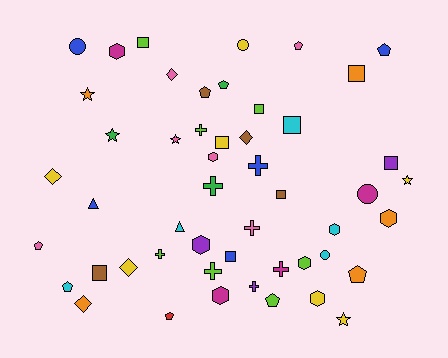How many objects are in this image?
There are 50 objects.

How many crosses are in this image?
There are 8 crosses.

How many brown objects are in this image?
There are 4 brown objects.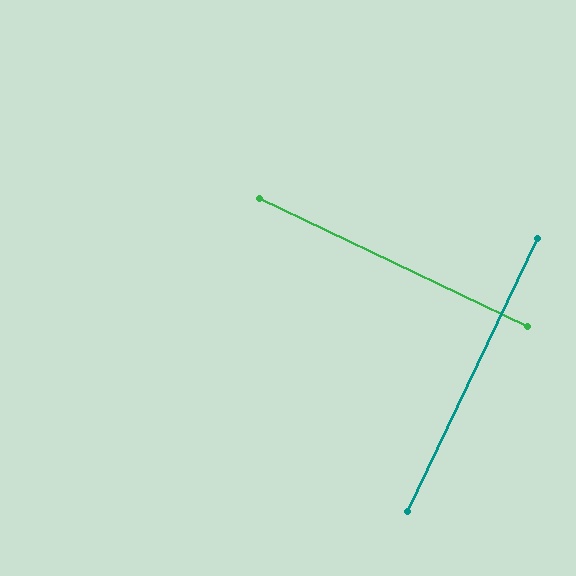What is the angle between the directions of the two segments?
Approximately 90 degrees.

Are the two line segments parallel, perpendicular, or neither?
Perpendicular — they meet at approximately 90°.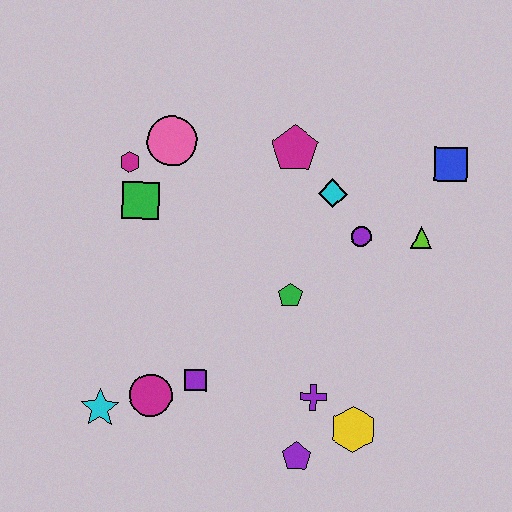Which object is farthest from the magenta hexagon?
The yellow hexagon is farthest from the magenta hexagon.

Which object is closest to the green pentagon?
The purple circle is closest to the green pentagon.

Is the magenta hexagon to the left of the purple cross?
Yes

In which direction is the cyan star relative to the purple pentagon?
The cyan star is to the left of the purple pentagon.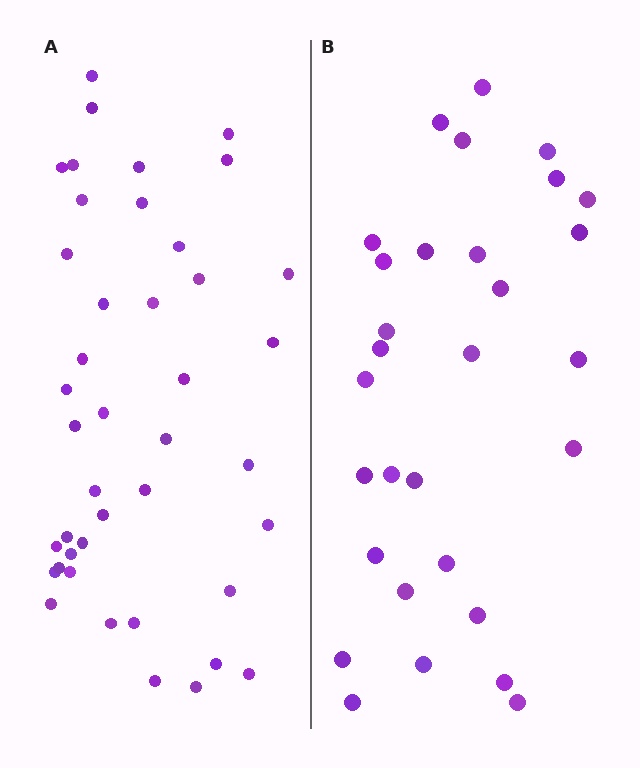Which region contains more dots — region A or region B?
Region A (the left region) has more dots.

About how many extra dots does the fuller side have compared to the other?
Region A has roughly 12 or so more dots than region B.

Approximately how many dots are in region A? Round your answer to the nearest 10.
About 40 dots. (The exact count is 42, which rounds to 40.)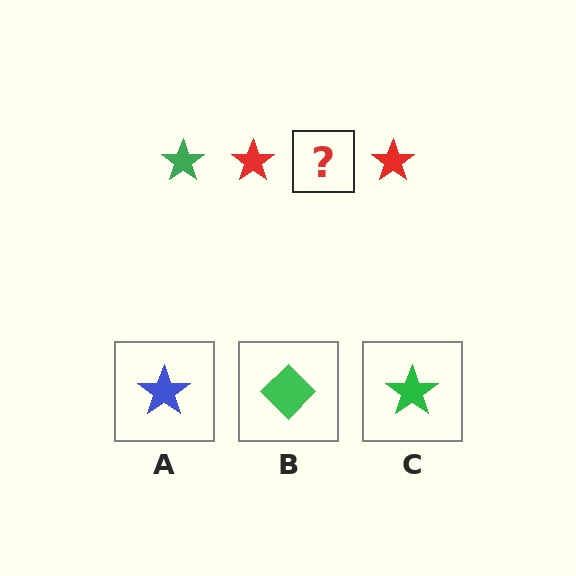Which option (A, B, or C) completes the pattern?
C.